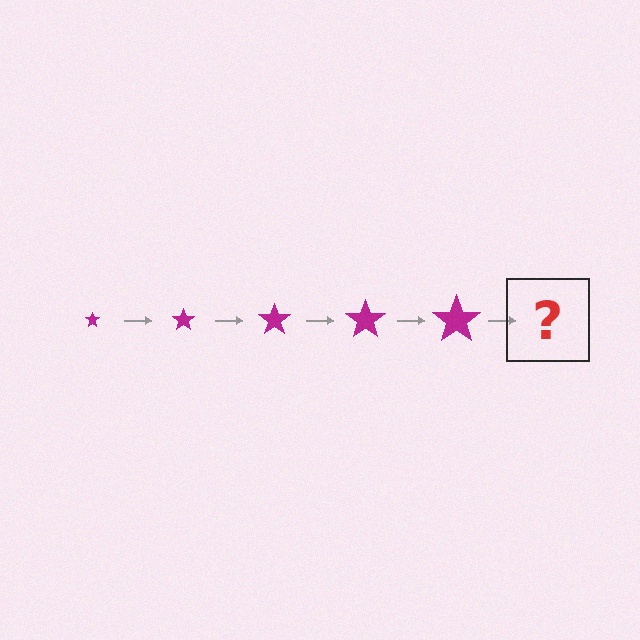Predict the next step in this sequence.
The next step is a magenta star, larger than the previous one.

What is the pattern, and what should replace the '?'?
The pattern is that the star gets progressively larger each step. The '?' should be a magenta star, larger than the previous one.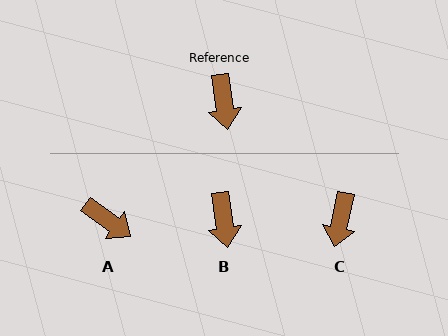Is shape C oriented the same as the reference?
No, it is off by about 21 degrees.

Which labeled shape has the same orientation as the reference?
B.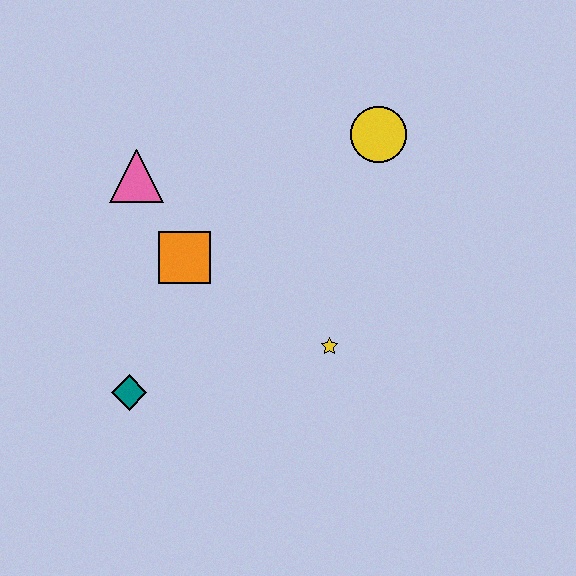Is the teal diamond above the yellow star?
No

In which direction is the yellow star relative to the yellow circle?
The yellow star is below the yellow circle.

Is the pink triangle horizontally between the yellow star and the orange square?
No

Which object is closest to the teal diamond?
The orange square is closest to the teal diamond.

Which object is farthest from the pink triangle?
The yellow star is farthest from the pink triangle.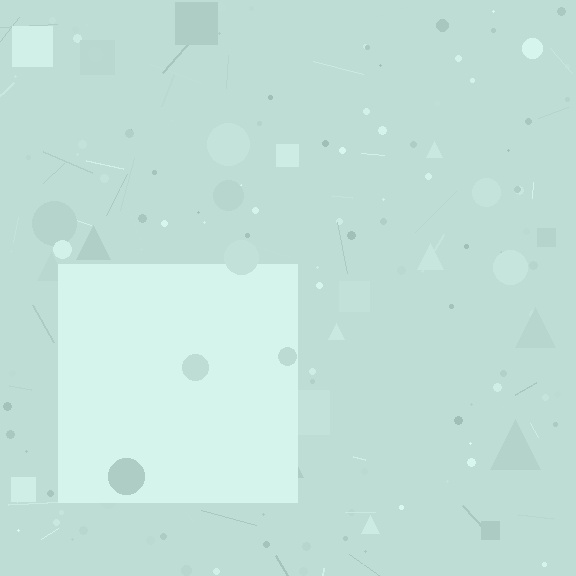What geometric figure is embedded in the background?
A square is embedded in the background.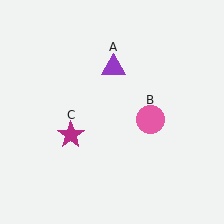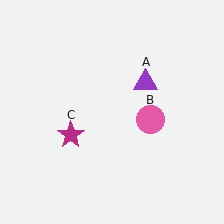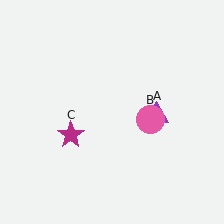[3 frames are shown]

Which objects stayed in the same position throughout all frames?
Pink circle (object B) and magenta star (object C) remained stationary.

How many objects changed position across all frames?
1 object changed position: purple triangle (object A).